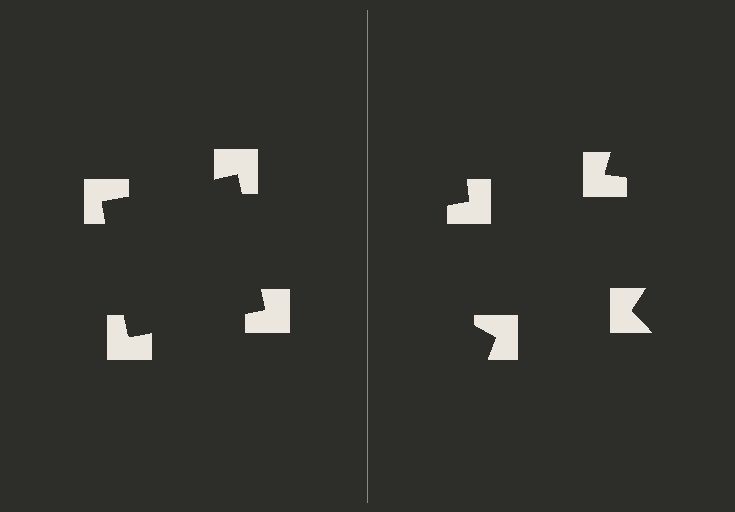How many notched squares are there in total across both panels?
8 — 4 on each side.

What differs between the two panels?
The notched squares are positioned identically on both sides; only the wedge orientations differ. On the left they align to a square; on the right they are misaligned.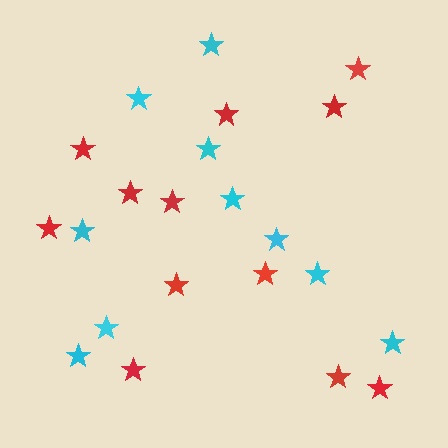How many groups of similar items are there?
There are 2 groups: one group of red stars (12) and one group of cyan stars (10).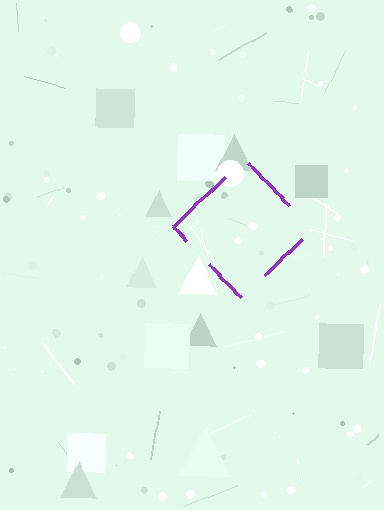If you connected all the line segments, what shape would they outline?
They would outline a diamond.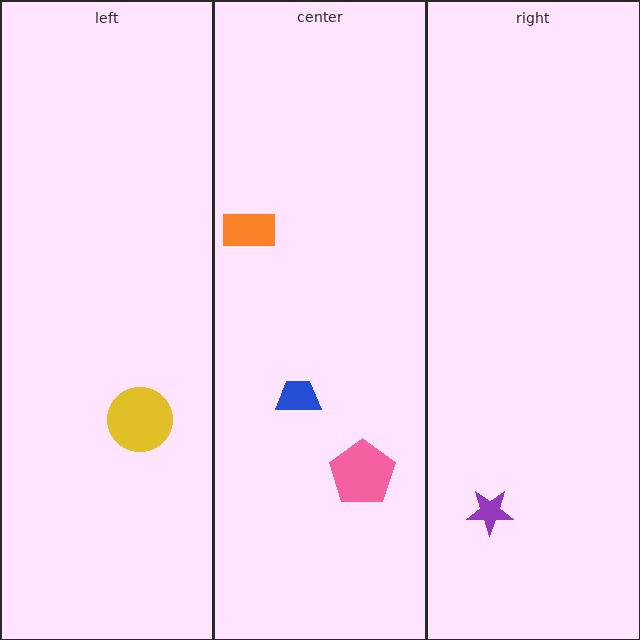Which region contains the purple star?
The right region.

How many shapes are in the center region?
3.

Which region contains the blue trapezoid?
The center region.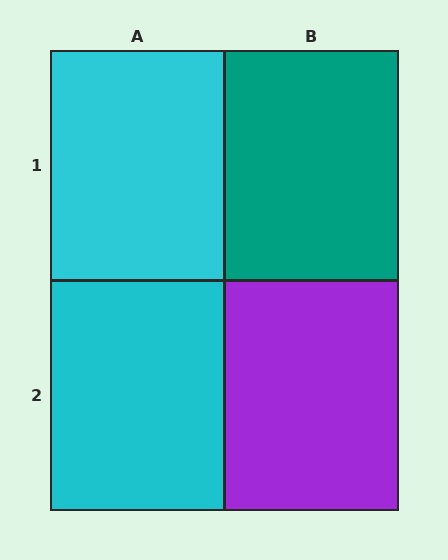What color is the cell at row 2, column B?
Purple.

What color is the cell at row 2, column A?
Cyan.